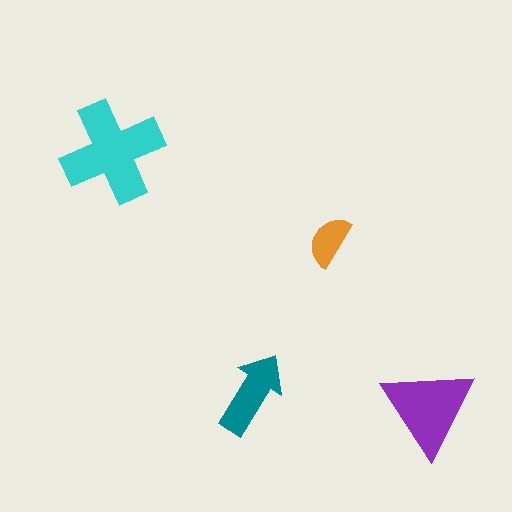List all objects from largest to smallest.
The cyan cross, the purple triangle, the teal arrow, the orange semicircle.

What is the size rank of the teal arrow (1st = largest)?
3rd.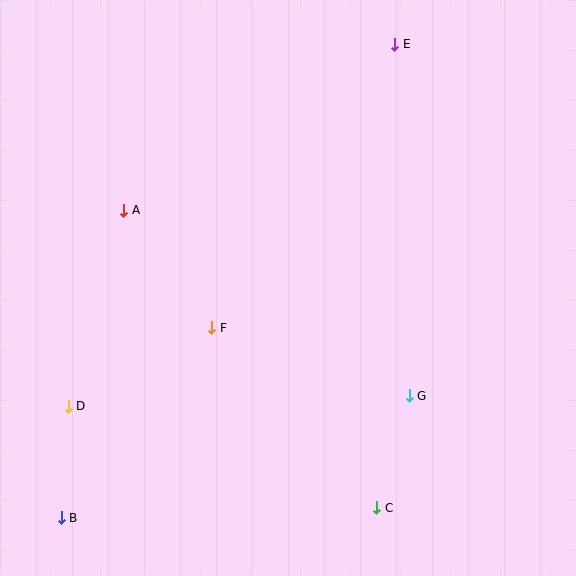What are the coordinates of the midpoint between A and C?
The midpoint between A and C is at (250, 359).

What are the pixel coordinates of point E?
Point E is at (395, 44).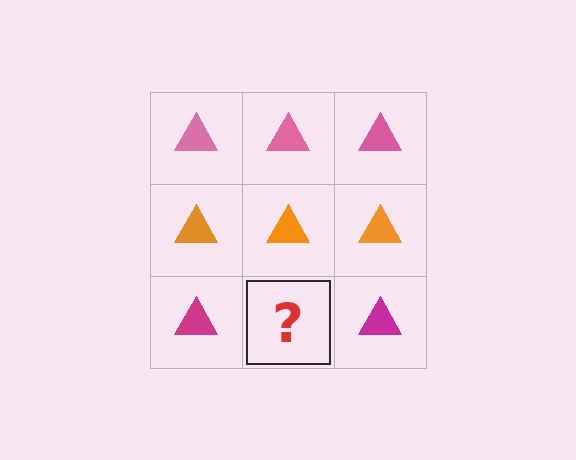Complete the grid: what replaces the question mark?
The question mark should be replaced with a magenta triangle.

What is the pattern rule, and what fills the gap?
The rule is that each row has a consistent color. The gap should be filled with a magenta triangle.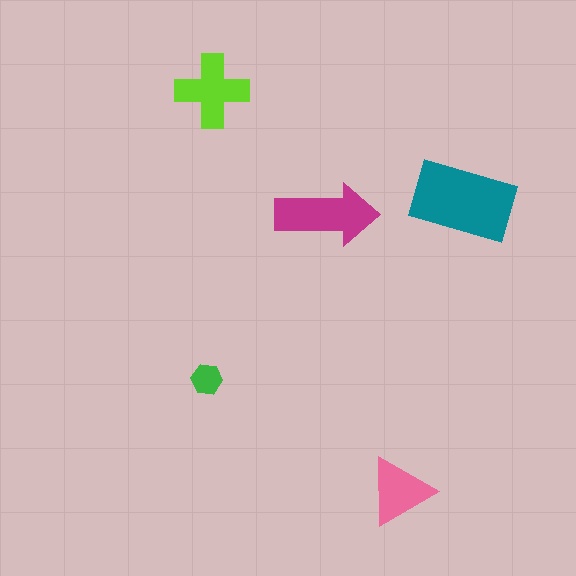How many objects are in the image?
There are 5 objects in the image.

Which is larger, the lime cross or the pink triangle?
The lime cross.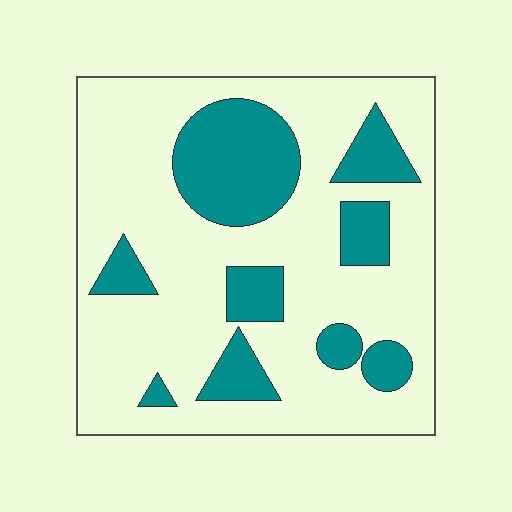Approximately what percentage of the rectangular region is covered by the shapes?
Approximately 25%.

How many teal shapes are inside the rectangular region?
9.